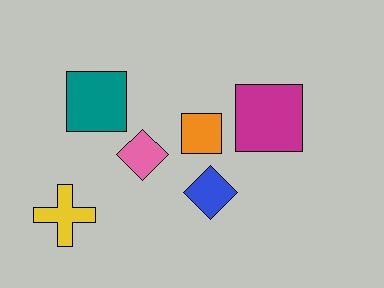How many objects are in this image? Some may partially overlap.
There are 6 objects.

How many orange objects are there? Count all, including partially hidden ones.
There is 1 orange object.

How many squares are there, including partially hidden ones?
There are 3 squares.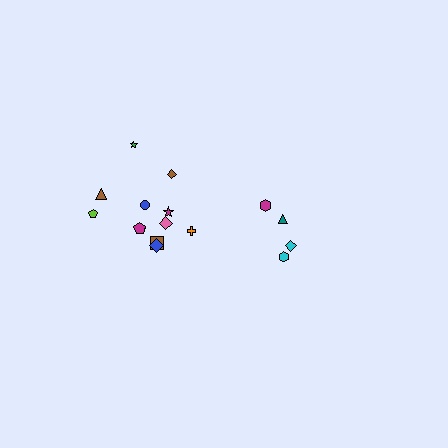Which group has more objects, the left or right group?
The left group.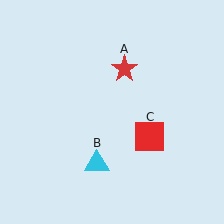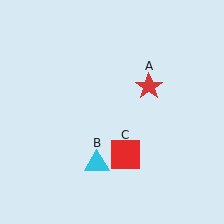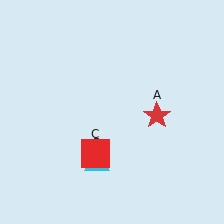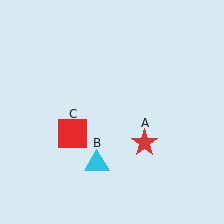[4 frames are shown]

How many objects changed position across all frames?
2 objects changed position: red star (object A), red square (object C).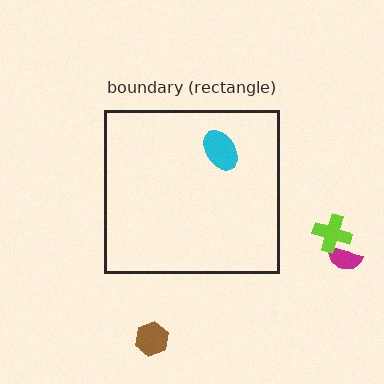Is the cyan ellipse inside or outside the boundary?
Inside.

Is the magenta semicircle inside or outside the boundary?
Outside.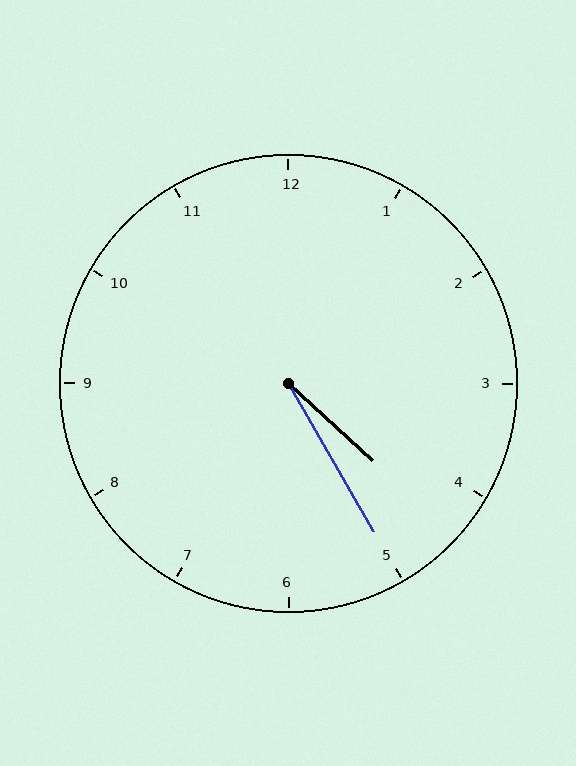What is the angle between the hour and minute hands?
Approximately 18 degrees.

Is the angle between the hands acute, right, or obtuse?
It is acute.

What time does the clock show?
4:25.